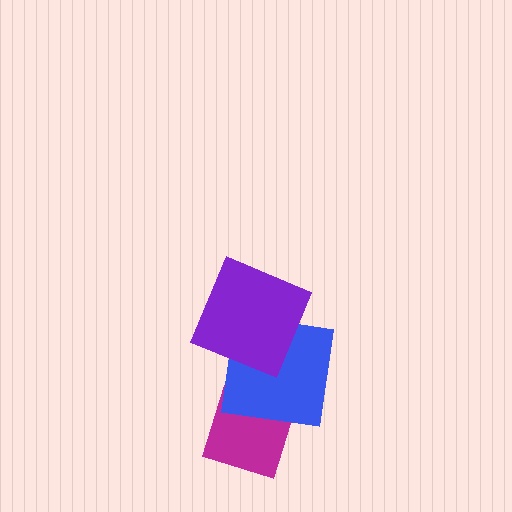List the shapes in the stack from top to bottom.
From top to bottom: the purple square, the blue square, the magenta diamond.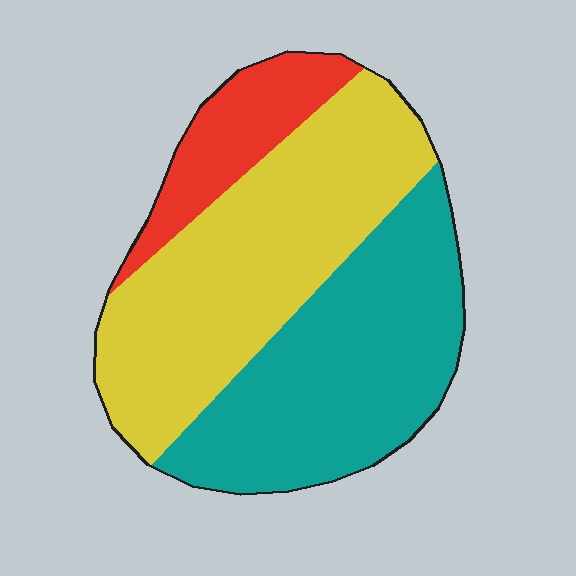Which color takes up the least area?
Red, at roughly 15%.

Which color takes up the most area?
Yellow, at roughly 45%.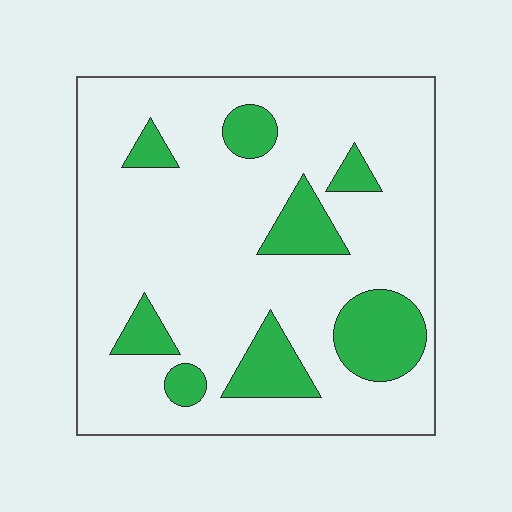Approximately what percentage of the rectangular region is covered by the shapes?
Approximately 20%.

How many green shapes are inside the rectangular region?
8.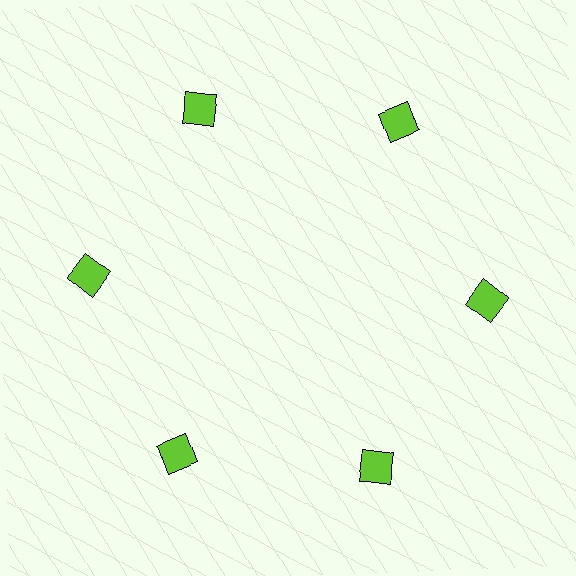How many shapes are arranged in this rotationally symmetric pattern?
There are 6 shapes, arranged in 6 groups of 1.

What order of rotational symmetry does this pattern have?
This pattern has 6-fold rotational symmetry.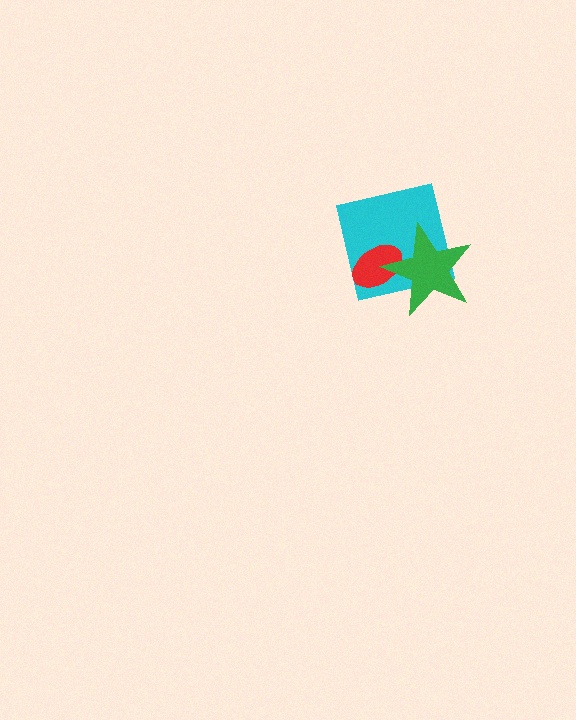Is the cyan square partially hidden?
Yes, it is partially covered by another shape.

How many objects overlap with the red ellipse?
2 objects overlap with the red ellipse.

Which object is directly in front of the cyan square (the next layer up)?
The red ellipse is directly in front of the cyan square.